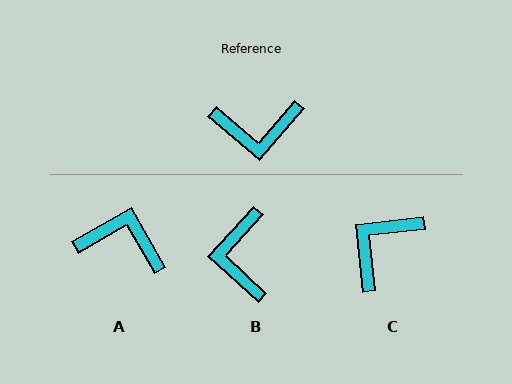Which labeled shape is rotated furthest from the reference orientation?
A, about 160 degrees away.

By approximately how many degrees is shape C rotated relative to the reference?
Approximately 134 degrees clockwise.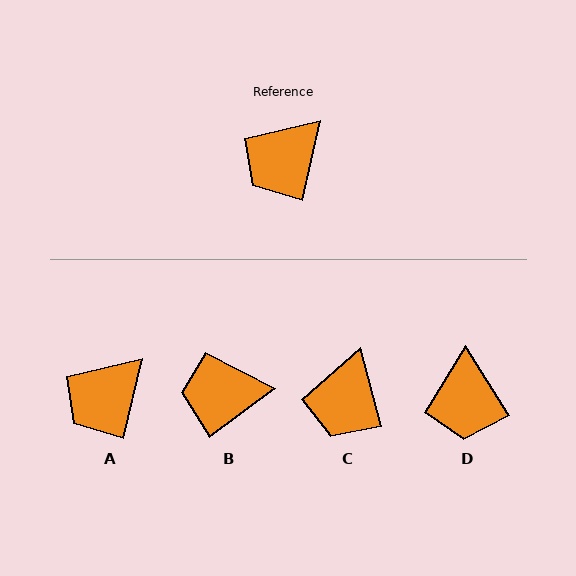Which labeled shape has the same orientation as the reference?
A.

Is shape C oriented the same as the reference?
No, it is off by about 28 degrees.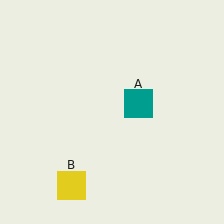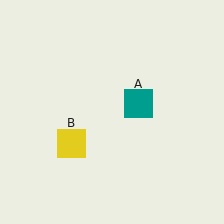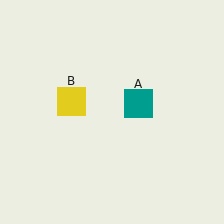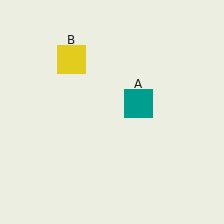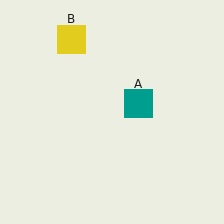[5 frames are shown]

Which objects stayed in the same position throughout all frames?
Teal square (object A) remained stationary.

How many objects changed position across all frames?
1 object changed position: yellow square (object B).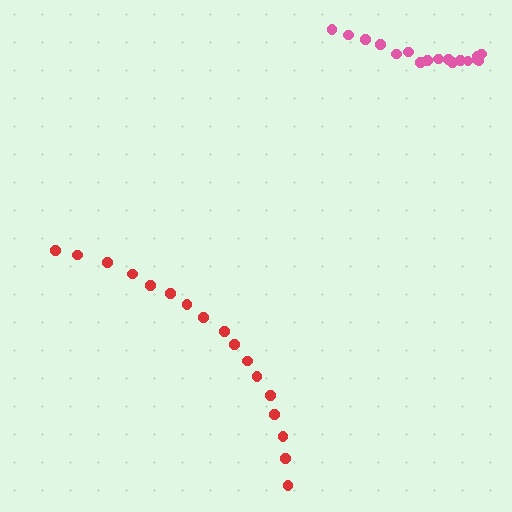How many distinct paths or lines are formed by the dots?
There are 2 distinct paths.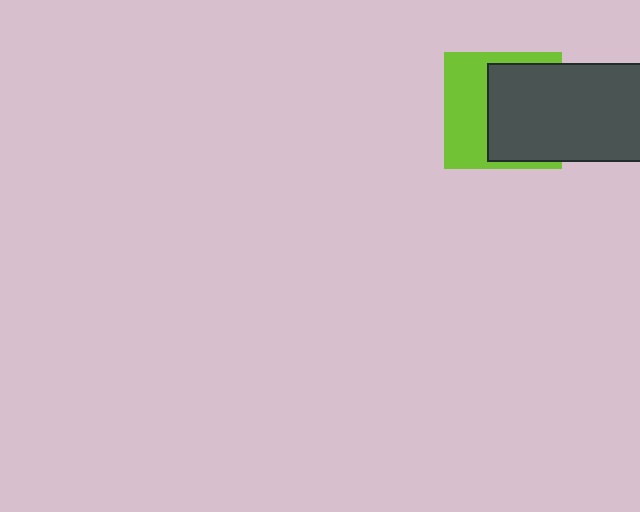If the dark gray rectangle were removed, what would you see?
You would see the complete lime square.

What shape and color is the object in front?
The object in front is a dark gray rectangle.